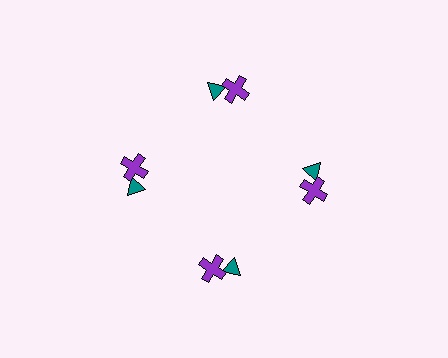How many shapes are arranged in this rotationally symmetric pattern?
There are 8 shapes, arranged in 4 groups of 2.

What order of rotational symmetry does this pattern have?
This pattern has 4-fold rotational symmetry.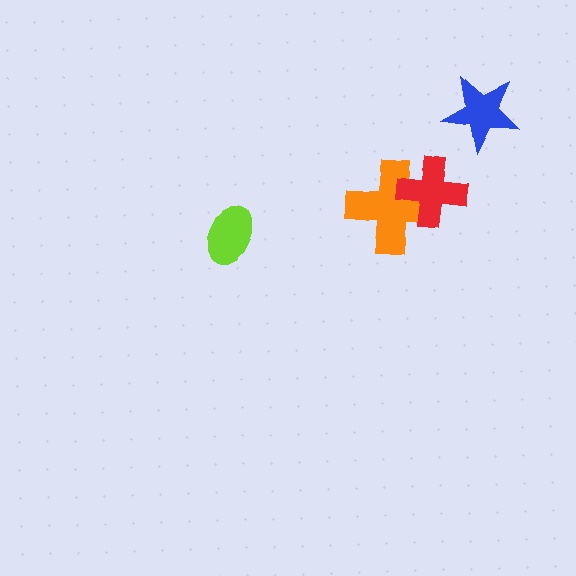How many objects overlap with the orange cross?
1 object overlaps with the orange cross.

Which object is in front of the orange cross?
The red cross is in front of the orange cross.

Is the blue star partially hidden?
No, no other shape covers it.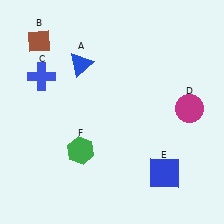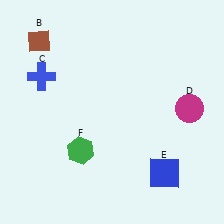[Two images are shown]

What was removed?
The blue triangle (A) was removed in Image 2.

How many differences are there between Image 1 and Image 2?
There is 1 difference between the two images.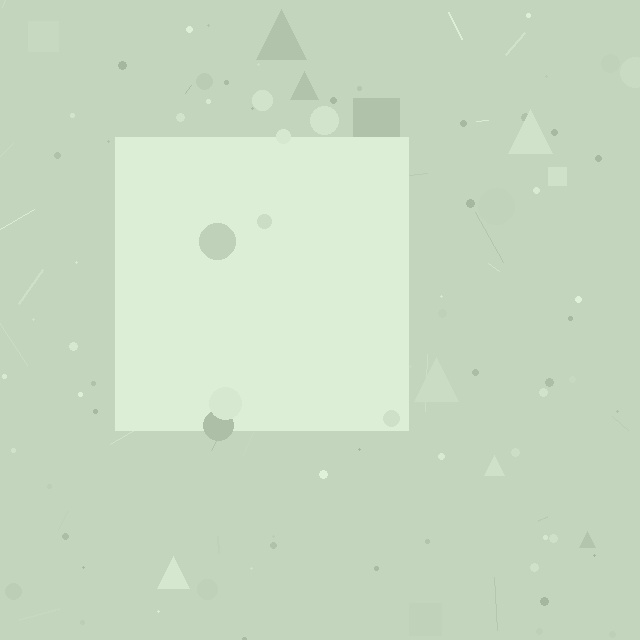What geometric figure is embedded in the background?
A square is embedded in the background.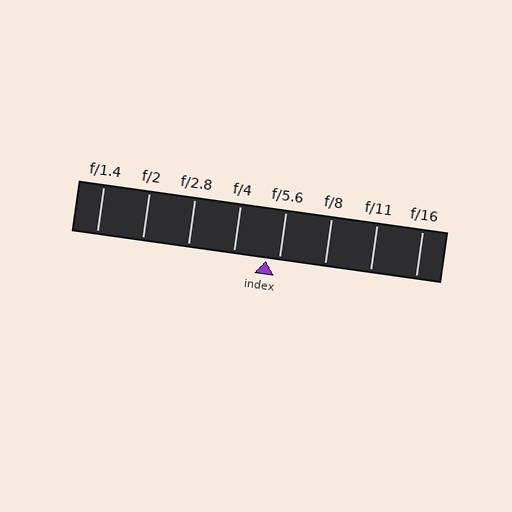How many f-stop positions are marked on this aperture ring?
There are 8 f-stop positions marked.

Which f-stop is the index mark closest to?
The index mark is closest to f/5.6.